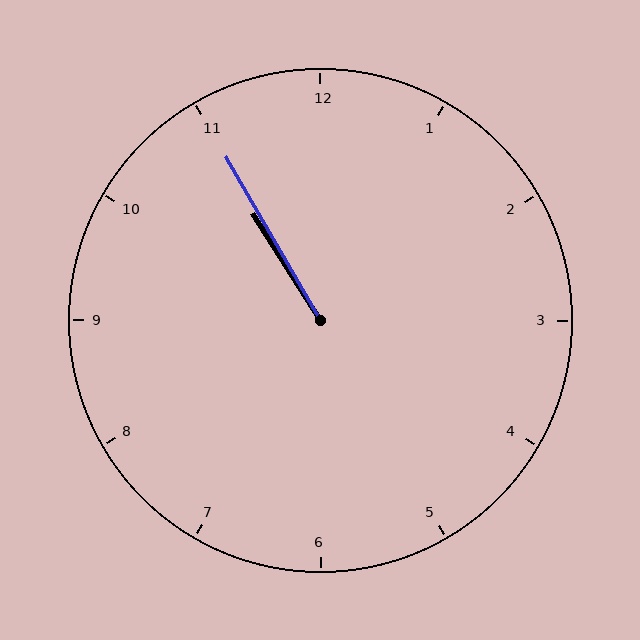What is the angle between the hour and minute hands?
Approximately 2 degrees.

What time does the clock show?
10:55.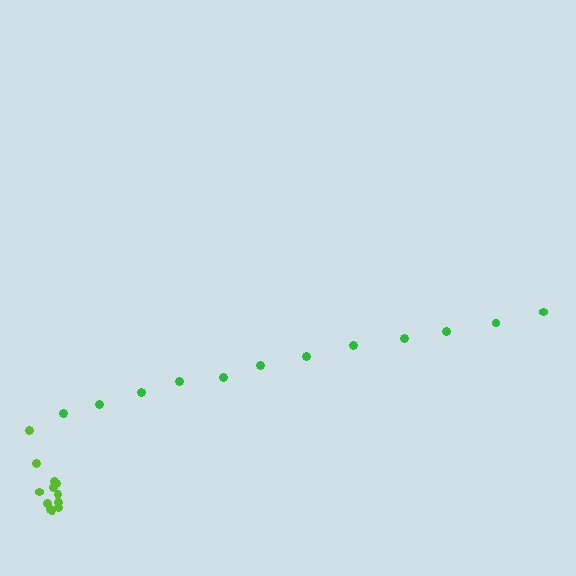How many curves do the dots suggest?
There are 2 distinct paths.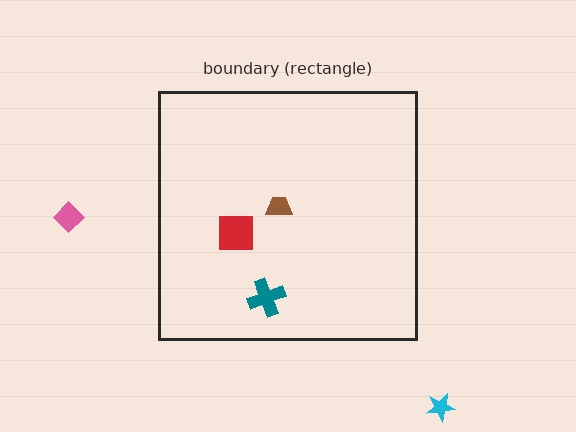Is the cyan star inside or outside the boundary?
Outside.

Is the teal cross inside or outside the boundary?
Inside.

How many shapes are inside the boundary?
3 inside, 2 outside.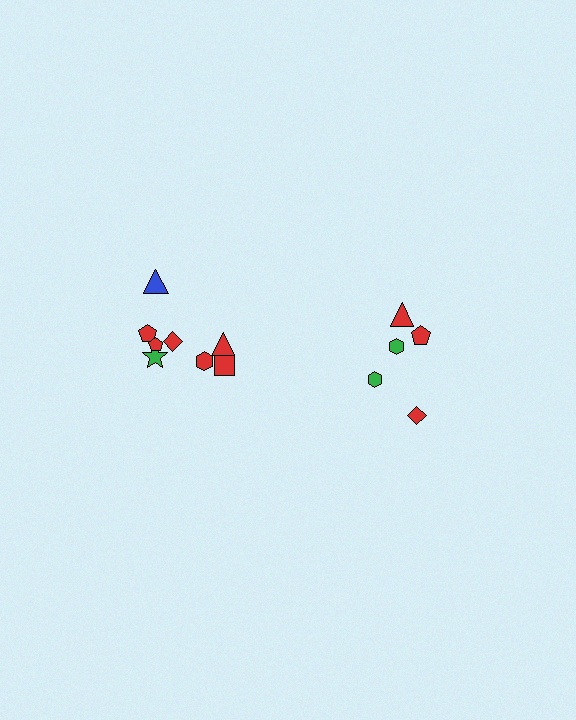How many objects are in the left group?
There are 8 objects.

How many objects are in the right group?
There are 5 objects.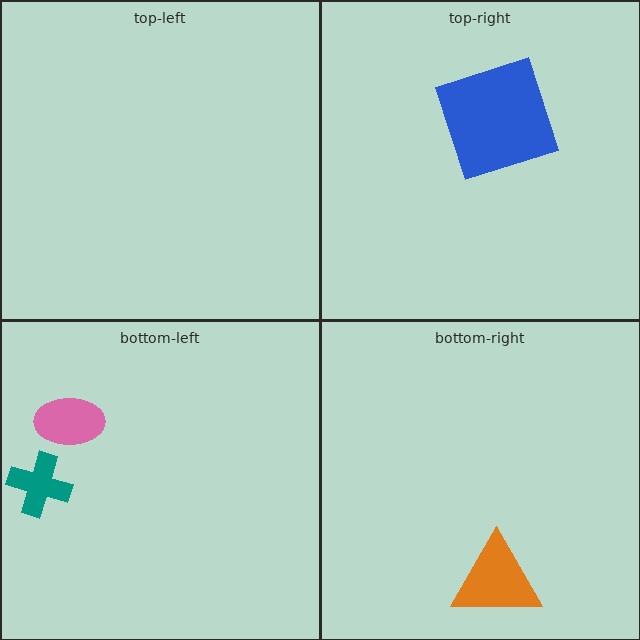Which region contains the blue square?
The top-right region.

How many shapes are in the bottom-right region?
1.